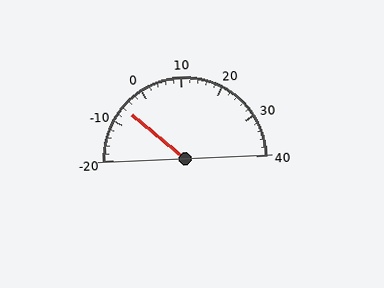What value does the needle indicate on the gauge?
The needle indicates approximately -6.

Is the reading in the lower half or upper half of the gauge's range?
The reading is in the lower half of the range (-20 to 40).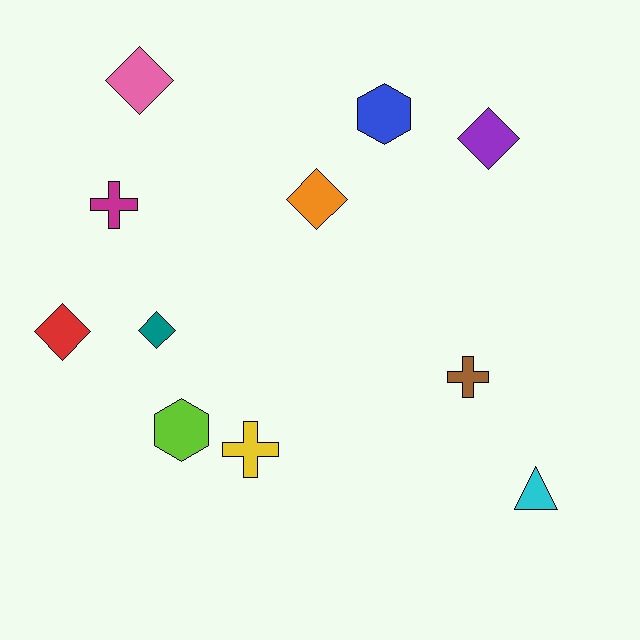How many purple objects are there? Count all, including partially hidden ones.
There is 1 purple object.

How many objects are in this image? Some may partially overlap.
There are 11 objects.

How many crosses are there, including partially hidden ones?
There are 3 crosses.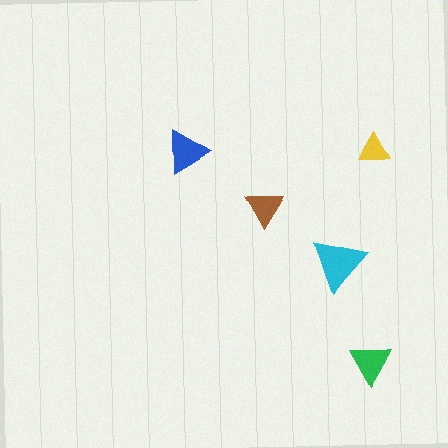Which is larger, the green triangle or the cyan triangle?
The cyan one.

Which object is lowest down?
The green triangle is bottommost.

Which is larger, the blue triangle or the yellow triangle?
The blue one.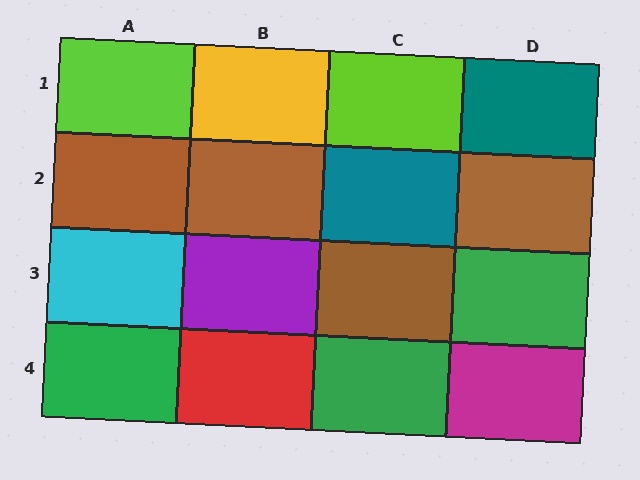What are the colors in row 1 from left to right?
Lime, yellow, lime, teal.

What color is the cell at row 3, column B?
Purple.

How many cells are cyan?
1 cell is cyan.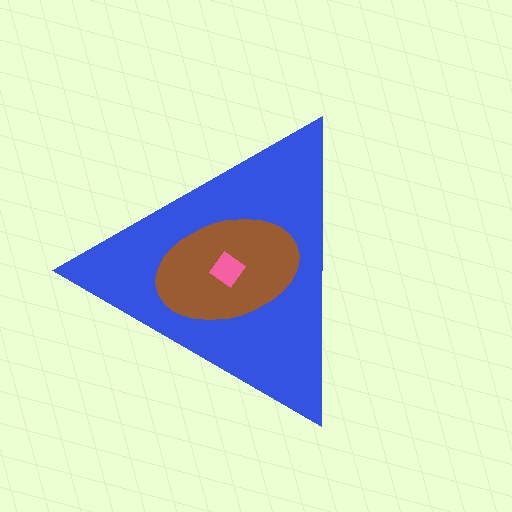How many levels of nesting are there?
3.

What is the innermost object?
The pink diamond.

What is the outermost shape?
The blue triangle.